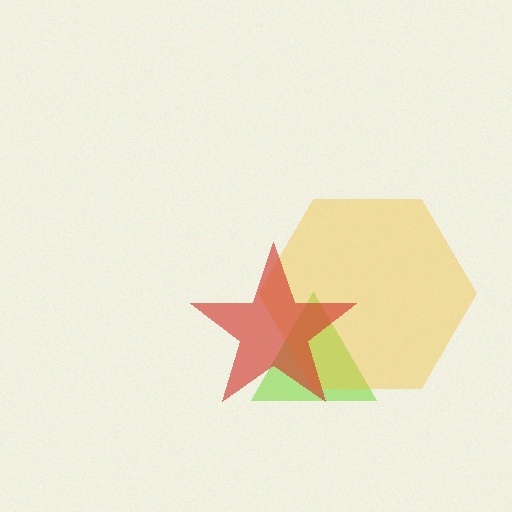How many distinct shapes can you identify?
There are 3 distinct shapes: a lime triangle, a yellow hexagon, a red star.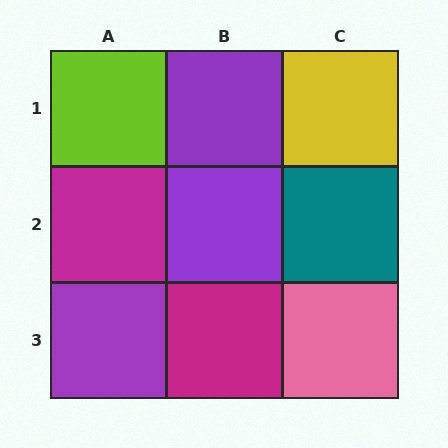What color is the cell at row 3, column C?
Pink.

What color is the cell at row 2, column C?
Teal.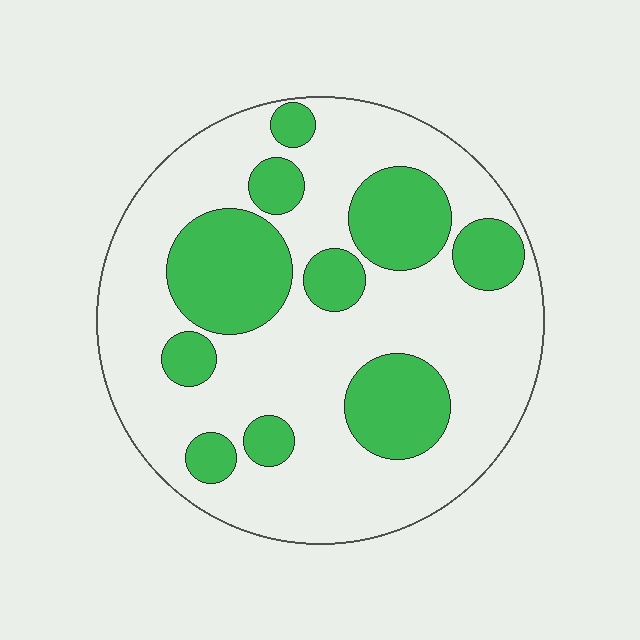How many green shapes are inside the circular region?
10.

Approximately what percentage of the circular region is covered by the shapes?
Approximately 30%.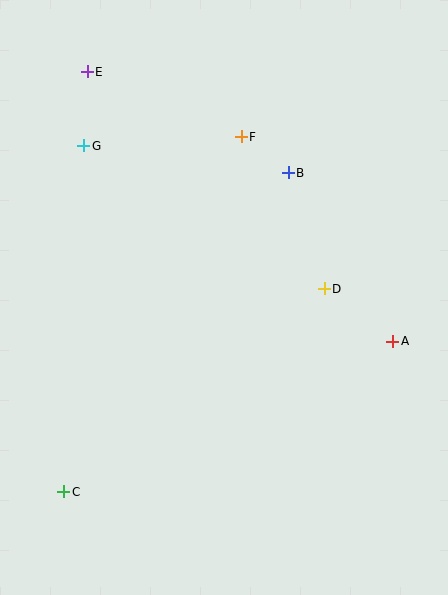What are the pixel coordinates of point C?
Point C is at (64, 492).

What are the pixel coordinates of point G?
Point G is at (84, 146).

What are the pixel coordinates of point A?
Point A is at (393, 341).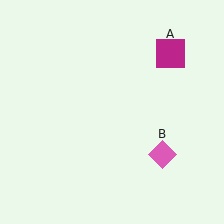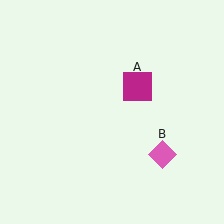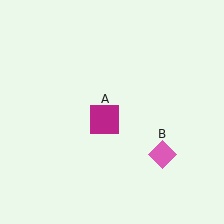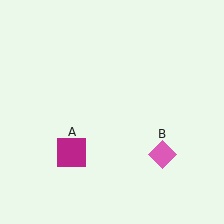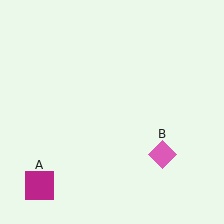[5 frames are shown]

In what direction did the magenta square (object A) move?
The magenta square (object A) moved down and to the left.